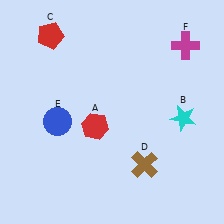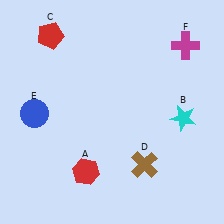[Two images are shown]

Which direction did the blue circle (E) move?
The blue circle (E) moved left.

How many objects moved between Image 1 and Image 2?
2 objects moved between the two images.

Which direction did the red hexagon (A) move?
The red hexagon (A) moved down.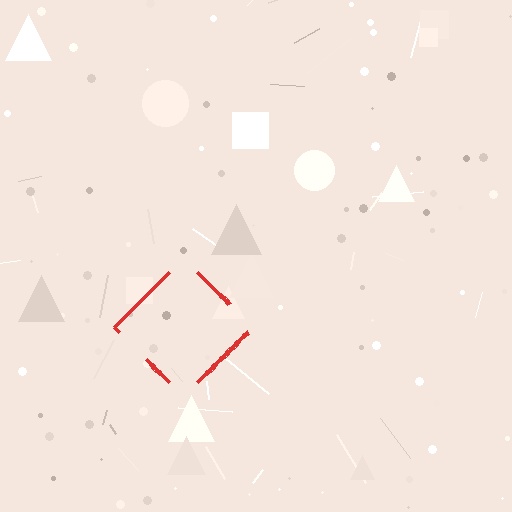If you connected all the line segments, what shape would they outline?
They would outline a diamond.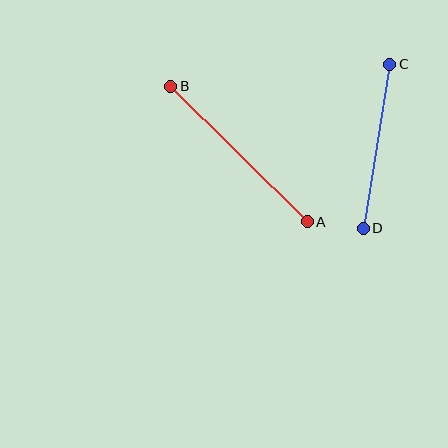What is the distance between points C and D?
The distance is approximately 166 pixels.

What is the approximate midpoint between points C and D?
The midpoint is at approximately (376, 146) pixels.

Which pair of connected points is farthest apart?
Points A and B are farthest apart.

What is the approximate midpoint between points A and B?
The midpoint is at approximately (239, 154) pixels.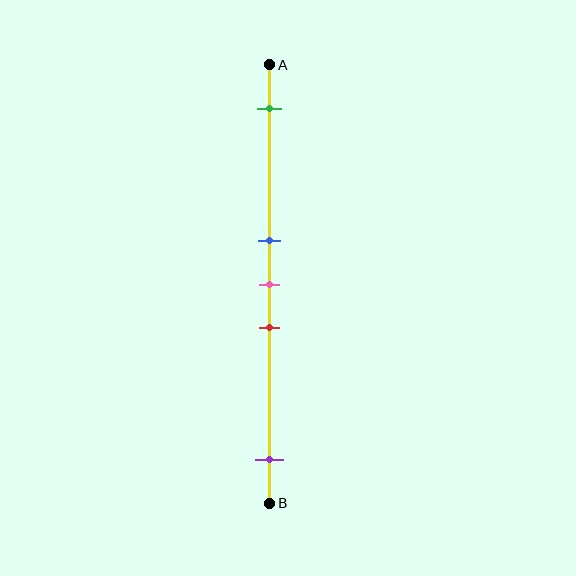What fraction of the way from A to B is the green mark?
The green mark is approximately 10% (0.1) of the way from A to B.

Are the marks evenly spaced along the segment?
No, the marks are not evenly spaced.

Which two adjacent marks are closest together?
The blue and pink marks are the closest adjacent pair.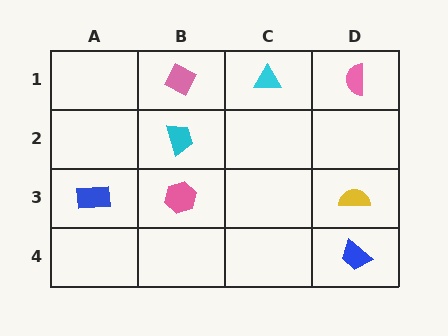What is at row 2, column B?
A cyan trapezoid.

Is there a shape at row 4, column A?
No, that cell is empty.